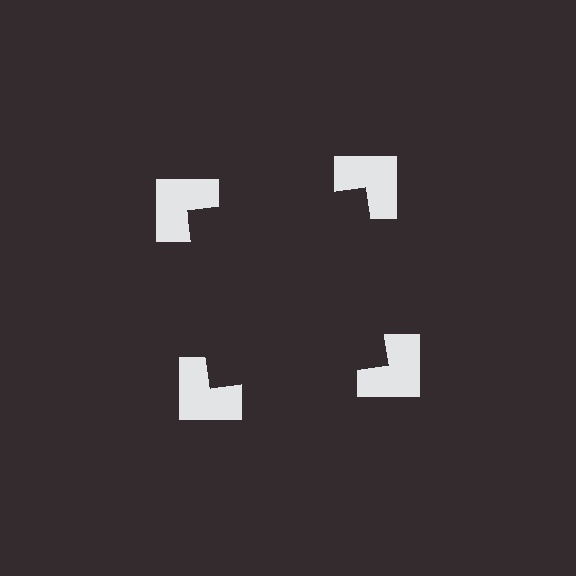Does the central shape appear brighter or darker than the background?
It typically appears slightly darker than the background, even though no actual brightness change is drawn.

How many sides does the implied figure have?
4 sides.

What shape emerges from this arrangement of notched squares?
An illusory square — its edges are inferred from the aligned wedge cuts in the notched squares, not physically drawn.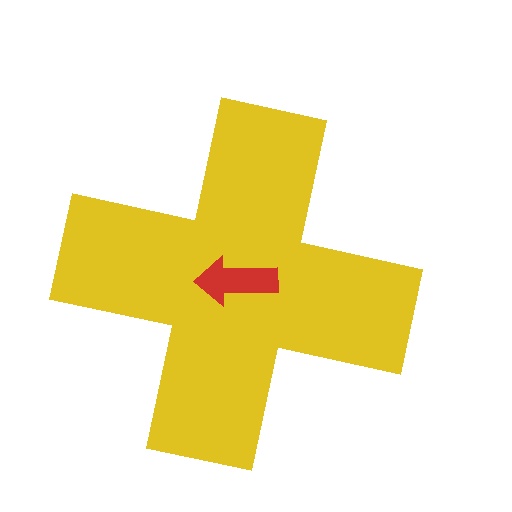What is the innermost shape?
The red arrow.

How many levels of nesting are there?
2.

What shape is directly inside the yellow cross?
The red arrow.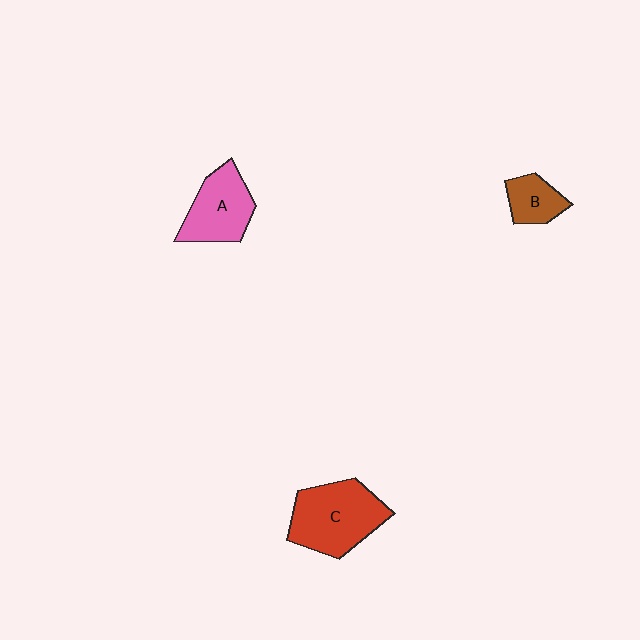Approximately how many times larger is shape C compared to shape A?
Approximately 1.3 times.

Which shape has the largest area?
Shape C (red).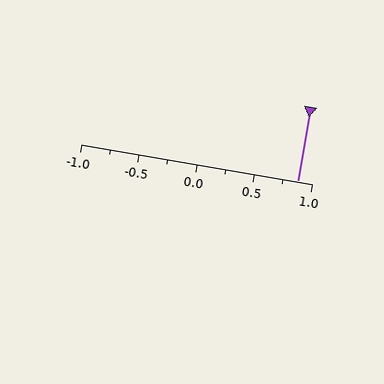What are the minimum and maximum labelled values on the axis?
The axis runs from -1.0 to 1.0.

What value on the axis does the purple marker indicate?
The marker indicates approximately 0.88.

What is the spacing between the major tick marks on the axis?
The major ticks are spaced 0.5 apart.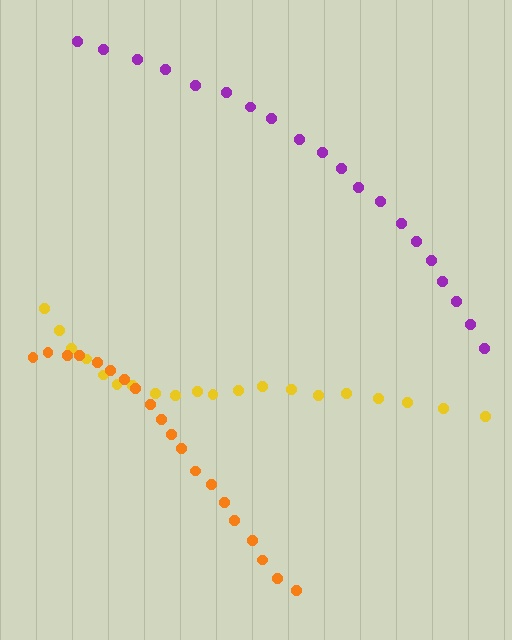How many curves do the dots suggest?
There are 3 distinct paths.